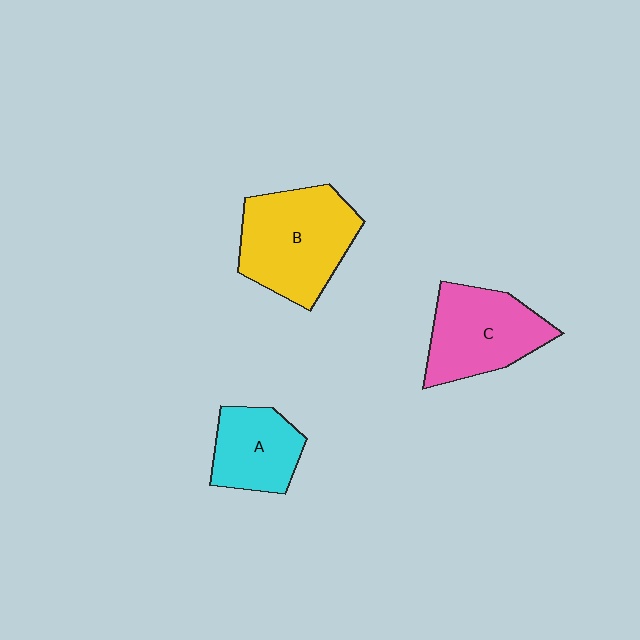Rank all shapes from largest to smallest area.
From largest to smallest: B (yellow), C (pink), A (cyan).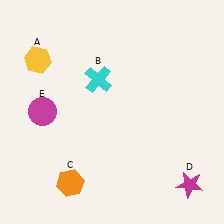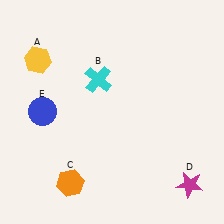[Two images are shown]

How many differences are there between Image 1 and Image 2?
There is 1 difference between the two images.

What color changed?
The circle (E) changed from magenta in Image 1 to blue in Image 2.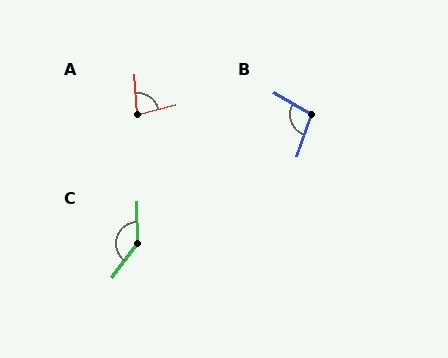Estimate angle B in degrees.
Approximately 102 degrees.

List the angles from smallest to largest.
A (78°), B (102°), C (142°).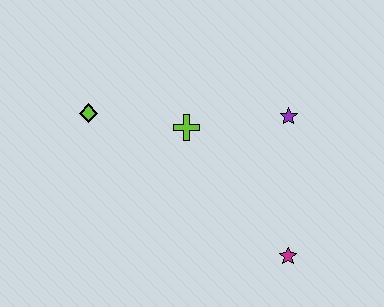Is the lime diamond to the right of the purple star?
No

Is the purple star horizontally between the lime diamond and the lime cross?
No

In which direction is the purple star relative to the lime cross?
The purple star is to the right of the lime cross.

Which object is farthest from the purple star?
The lime diamond is farthest from the purple star.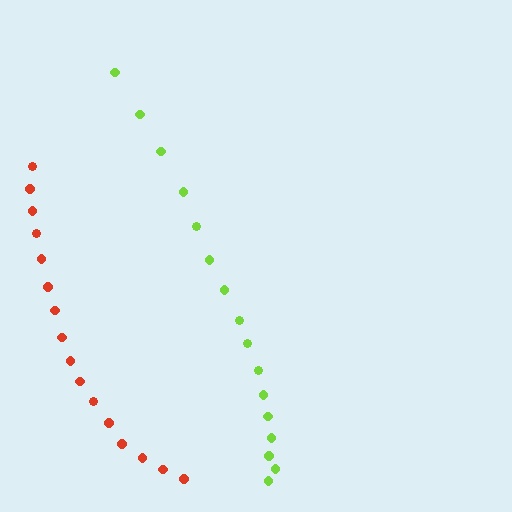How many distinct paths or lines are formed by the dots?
There are 2 distinct paths.